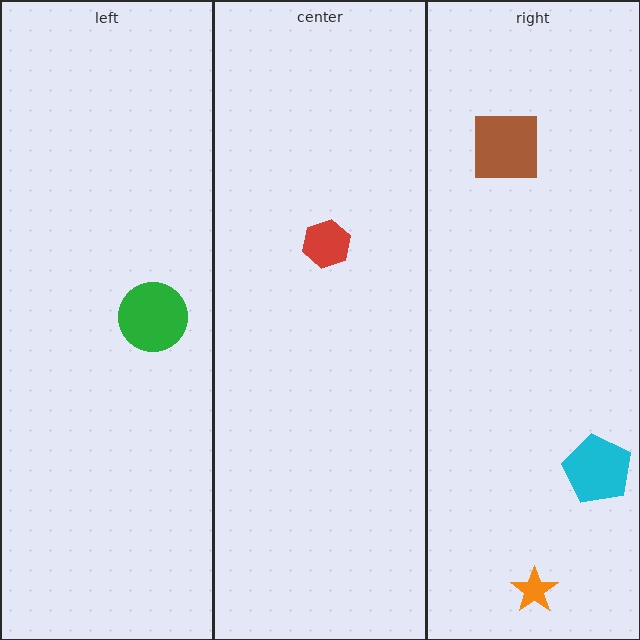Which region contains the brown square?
The right region.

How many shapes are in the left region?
1.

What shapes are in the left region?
The green circle.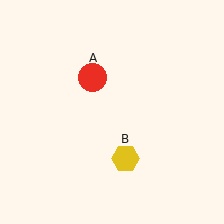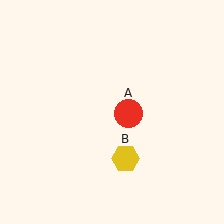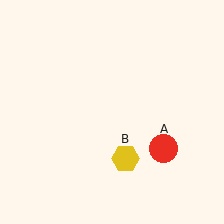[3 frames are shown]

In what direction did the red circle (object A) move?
The red circle (object A) moved down and to the right.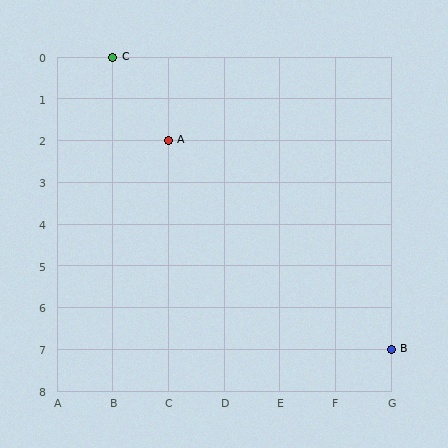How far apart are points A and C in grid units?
Points A and C are 1 column and 2 rows apart (about 2.2 grid units diagonally).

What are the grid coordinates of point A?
Point A is at grid coordinates (C, 2).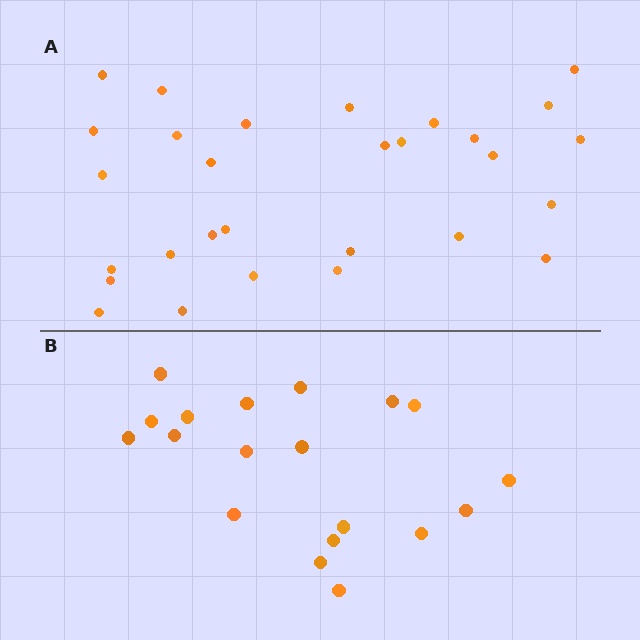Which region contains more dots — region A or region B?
Region A (the top region) has more dots.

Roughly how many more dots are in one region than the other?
Region A has roughly 10 or so more dots than region B.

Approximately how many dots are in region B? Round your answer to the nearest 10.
About 20 dots. (The exact count is 19, which rounds to 20.)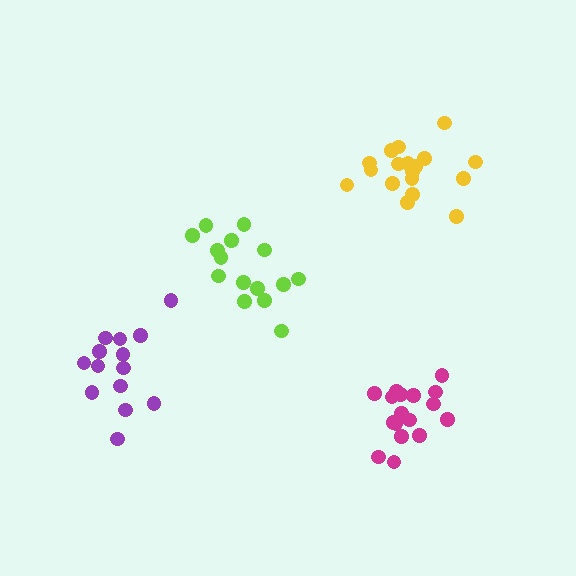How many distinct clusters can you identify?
There are 4 distinct clusters.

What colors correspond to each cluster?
The clusters are colored: lime, yellow, purple, magenta.